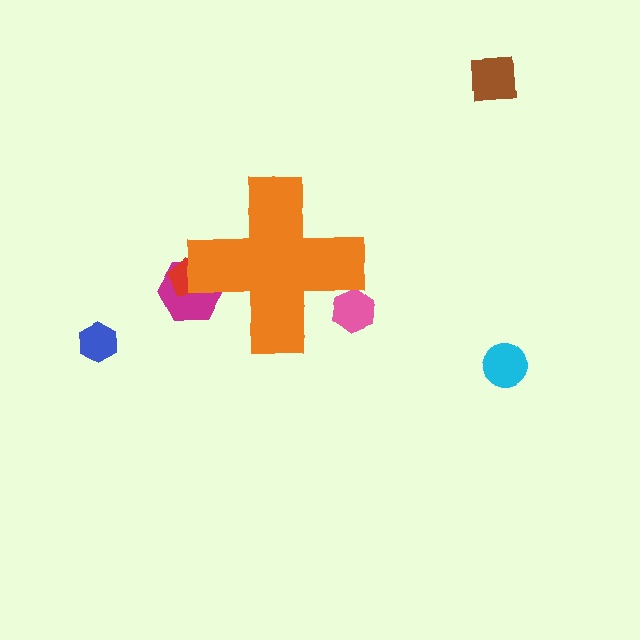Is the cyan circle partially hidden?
No, the cyan circle is fully visible.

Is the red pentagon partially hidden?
Yes, the red pentagon is partially hidden behind the orange cross.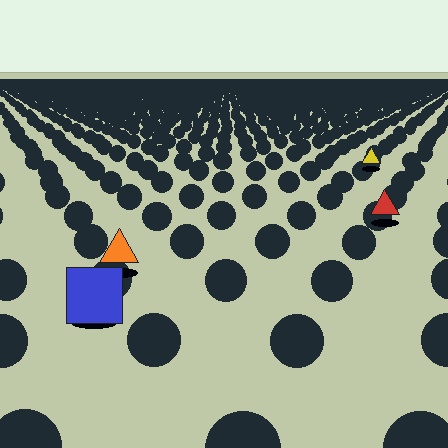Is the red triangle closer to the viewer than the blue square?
No. The blue square is closer — you can tell from the texture gradient: the ground texture is coarser near it.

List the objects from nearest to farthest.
From nearest to farthest: the blue square, the orange triangle, the red triangle, the yellow triangle.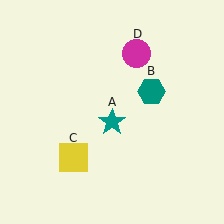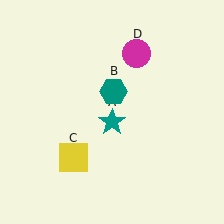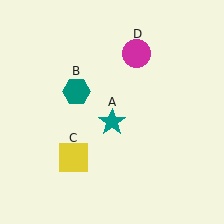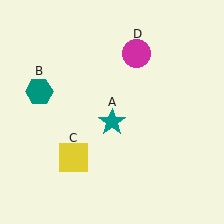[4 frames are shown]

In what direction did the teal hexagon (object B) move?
The teal hexagon (object B) moved left.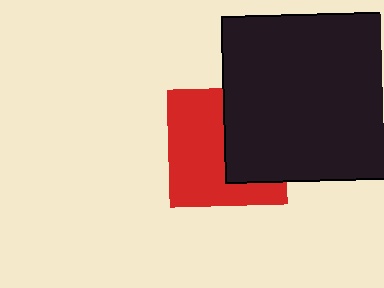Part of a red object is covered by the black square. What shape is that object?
It is a square.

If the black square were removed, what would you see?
You would see the complete red square.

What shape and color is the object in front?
The object in front is a black square.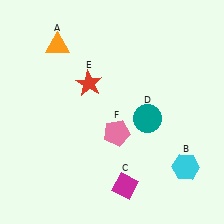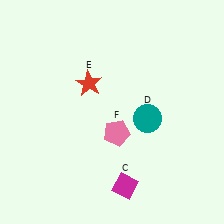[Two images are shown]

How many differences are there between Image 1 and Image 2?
There are 2 differences between the two images.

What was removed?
The cyan hexagon (B), the orange triangle (A) were removed in Image 2.